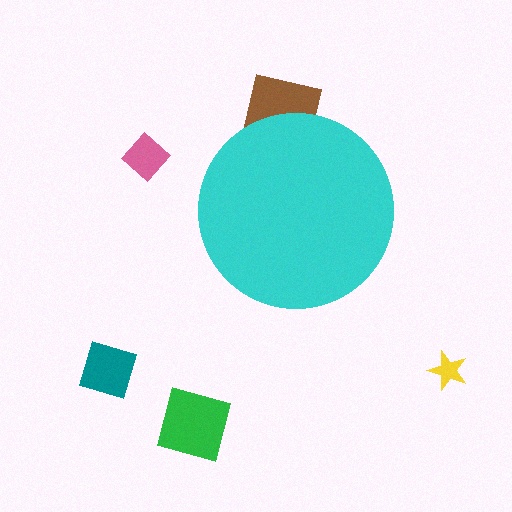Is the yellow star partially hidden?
No, the yellow star is fully visible.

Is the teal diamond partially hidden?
No, the teal diamond is fully visible.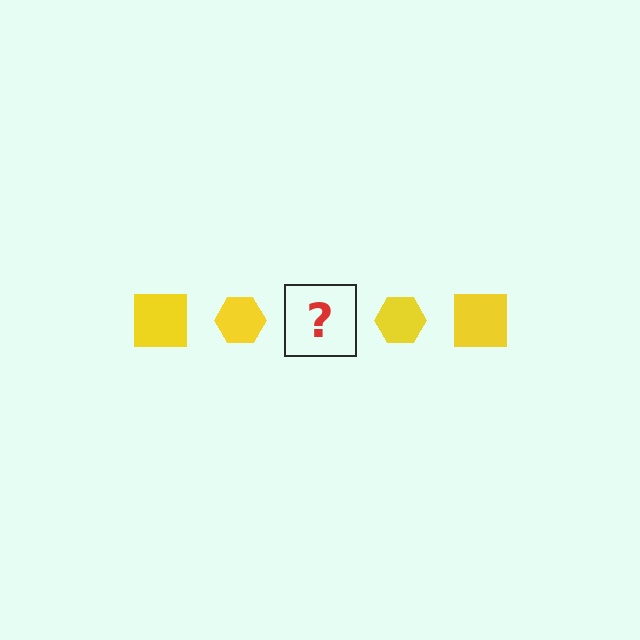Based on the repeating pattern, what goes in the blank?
The blank should be a yellow square.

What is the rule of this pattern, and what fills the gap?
The rule is that the pattern cycles through square, hexagon shapes in yellow. The gap should be filled with a yellow square.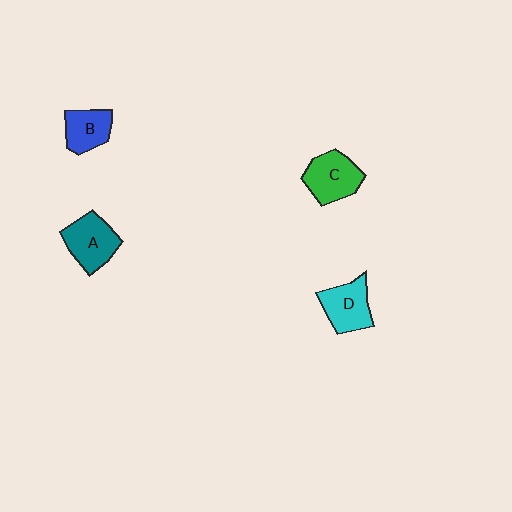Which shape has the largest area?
Shape C (green).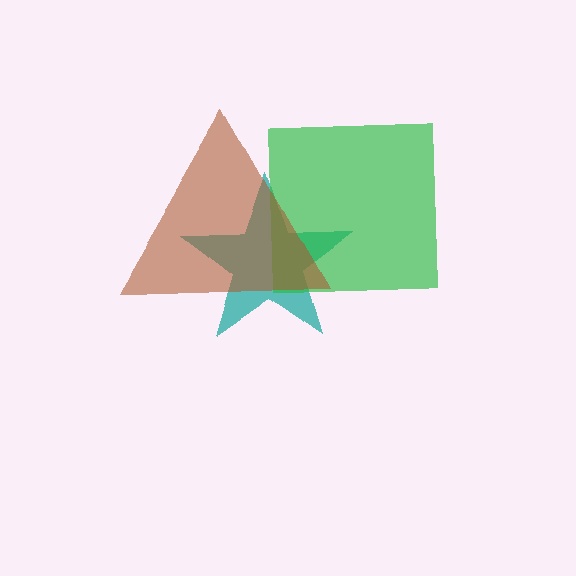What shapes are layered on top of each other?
The layered shapes are: a teal star, a green square, a brown triangle.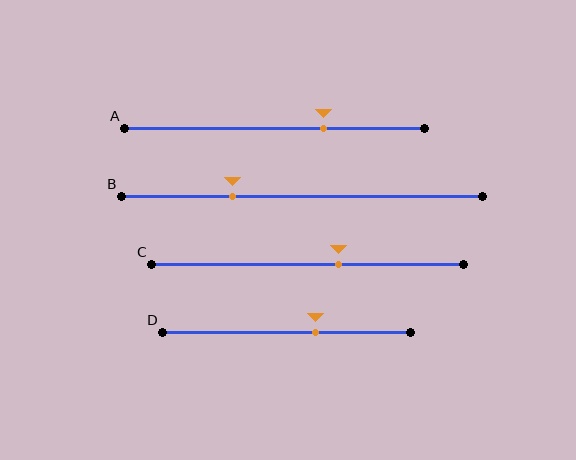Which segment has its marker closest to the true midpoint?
Segment C has its marker closest to the true midpoint.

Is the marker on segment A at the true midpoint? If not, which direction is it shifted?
No, the marker on segment A is shifted to the right by about 16% of the segment length.